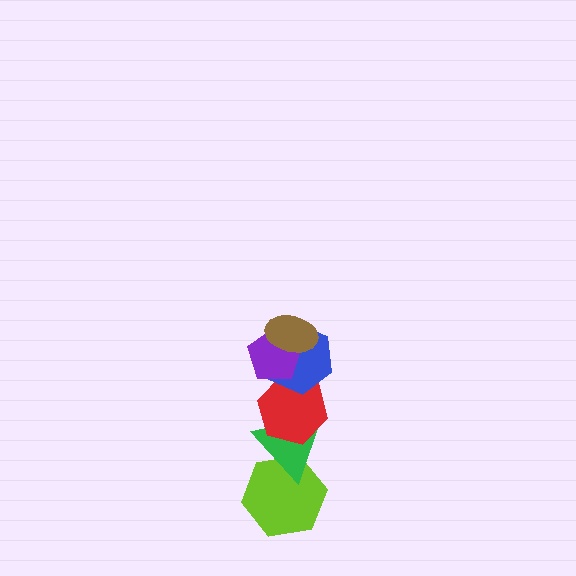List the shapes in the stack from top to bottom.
From top to bottom: the brown ellipse, the purple pentagon, the blue hexagon, the red hexagon, the green triangle, the lime hexagon.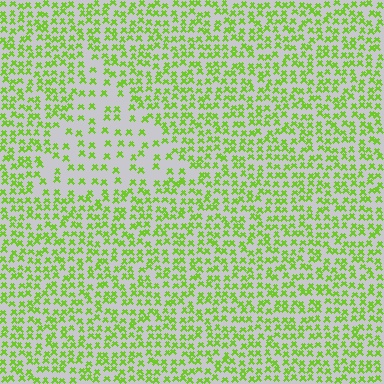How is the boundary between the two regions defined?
The boundary is defined by a change in element density (approximately 2.2x ratio). All elements are the same color, size, and shape.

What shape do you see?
I see a triangle.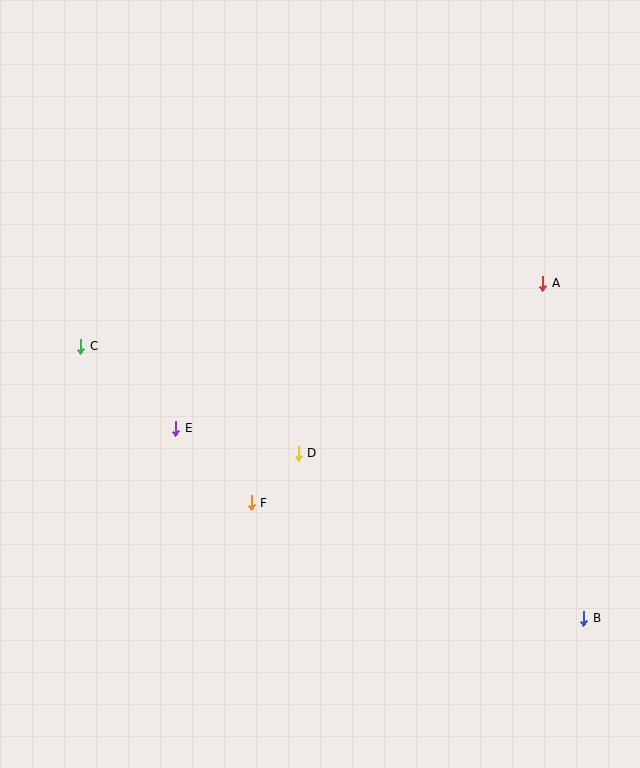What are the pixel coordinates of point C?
Point C is at (81, 346).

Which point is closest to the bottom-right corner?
Point B is closest to the bottom-right corner.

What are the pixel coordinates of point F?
Point F is at (251, 503).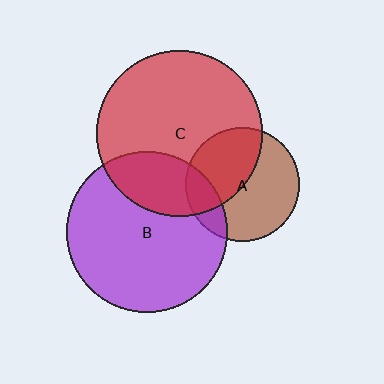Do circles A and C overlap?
Yes.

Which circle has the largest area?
Circle C (red).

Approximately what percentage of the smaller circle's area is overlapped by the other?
Approximately 45%.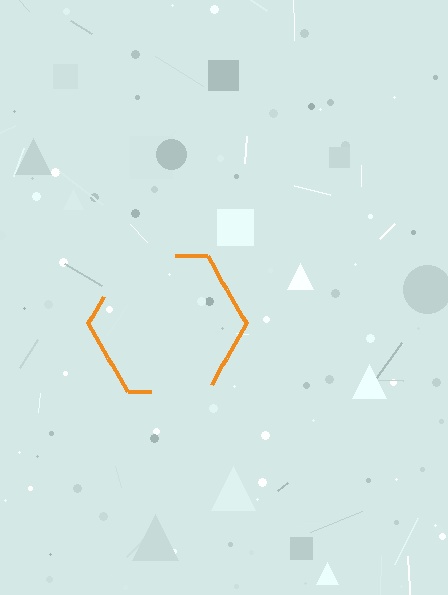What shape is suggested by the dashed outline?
The dashed outline suggests a hexagon.